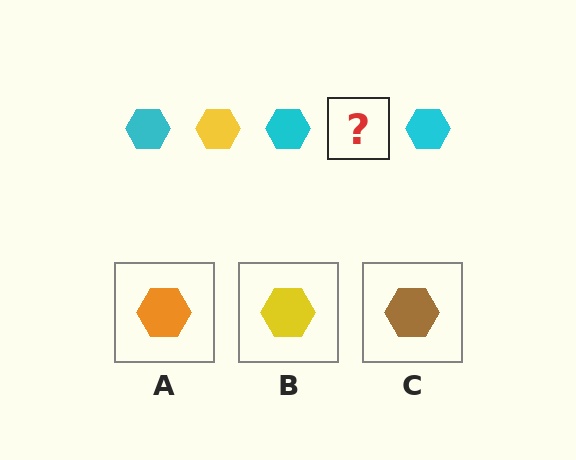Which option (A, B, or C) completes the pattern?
B.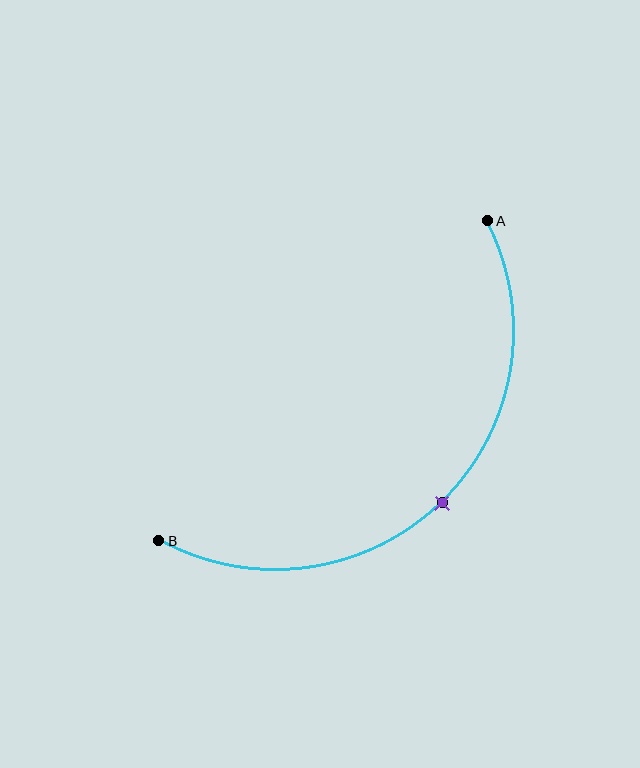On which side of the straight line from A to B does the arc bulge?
The arc bulges below and to the right of the straight line connecting A and B.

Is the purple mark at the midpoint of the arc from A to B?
Yes. The purple mark lies on the arc at equal arc-length from both A and B — it is the arc midpoint.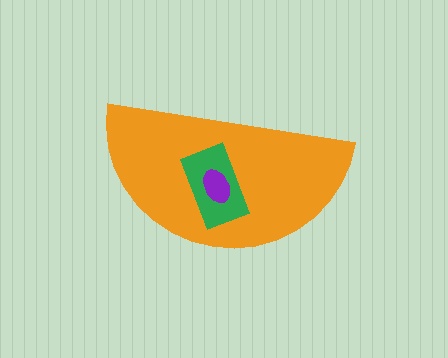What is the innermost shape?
The purple ellipse.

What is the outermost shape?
The orange semicircle.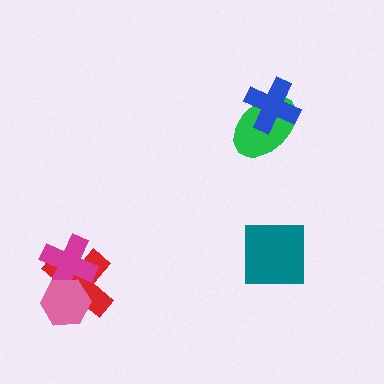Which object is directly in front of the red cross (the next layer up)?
The magenta cross is directly in front of the red cross.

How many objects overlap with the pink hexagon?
2 objects overlap with the pink hexagon.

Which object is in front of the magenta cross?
The pink hexagon is in front of the magenta cross.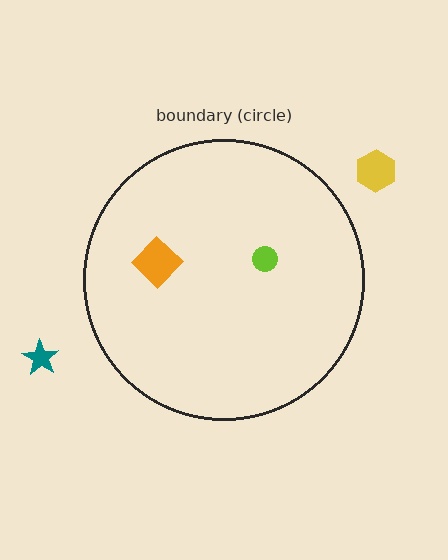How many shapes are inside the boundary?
2 inside, 2 outside.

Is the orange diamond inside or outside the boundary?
Inside.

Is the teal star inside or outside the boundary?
Outside.